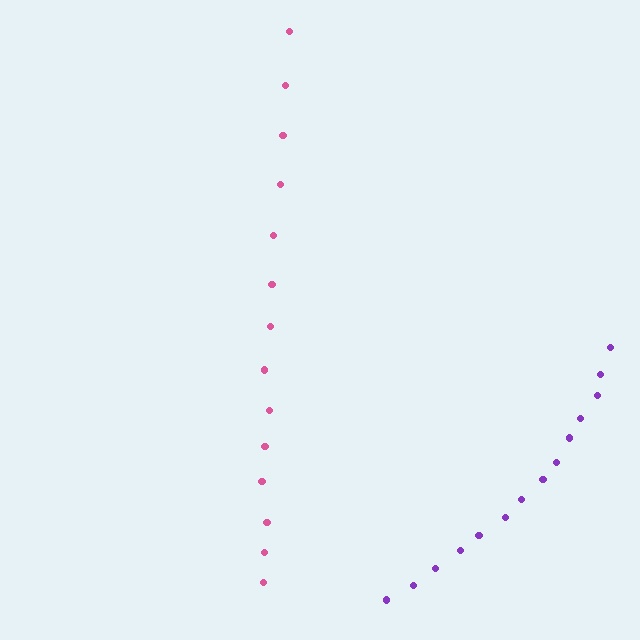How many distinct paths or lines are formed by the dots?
There are 2 distinct paths.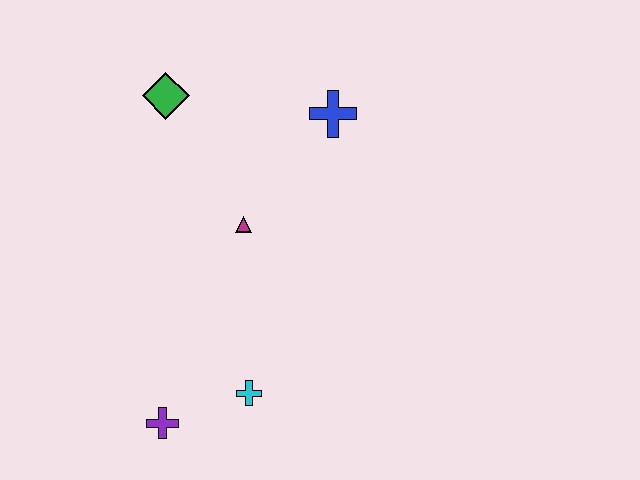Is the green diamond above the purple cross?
Yes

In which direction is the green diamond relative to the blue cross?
The green diamond is to the left of the blue cross.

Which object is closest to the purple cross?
The cyan cross is closest to the purple cross.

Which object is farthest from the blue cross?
The purple cross is farthest from the blue cross.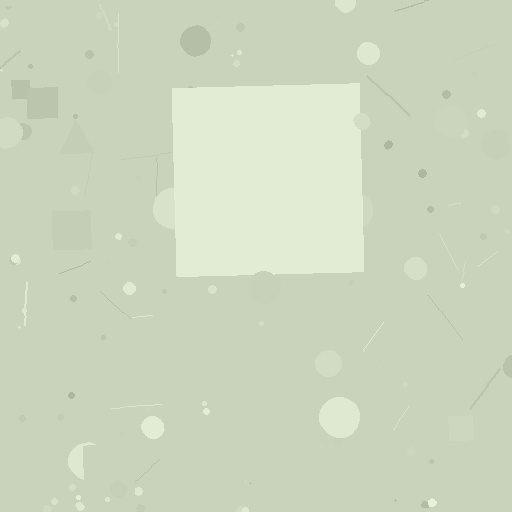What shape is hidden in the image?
A square is hidden in the image.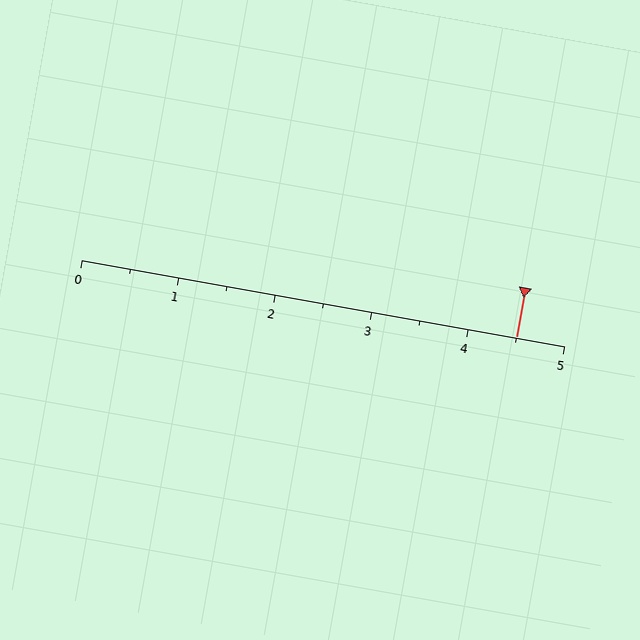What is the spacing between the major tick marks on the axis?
The major ticks are spaced 1 apart.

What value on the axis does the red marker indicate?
The marker indicates approximately 4.5.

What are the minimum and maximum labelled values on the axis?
The axis runs from 0 to 5.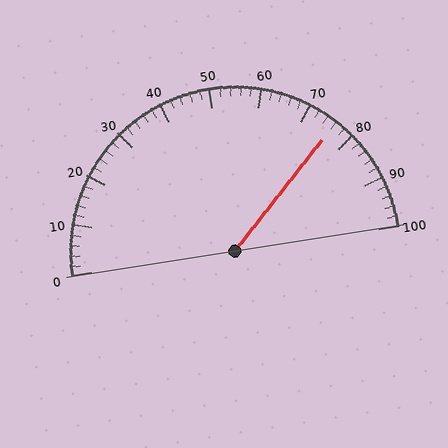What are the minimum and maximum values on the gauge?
The gauge ranges from 0 to 100.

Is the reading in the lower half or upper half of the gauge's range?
The reading is in the upper half of the range (0 to 100).